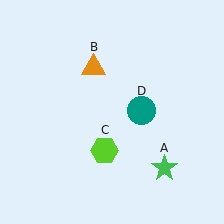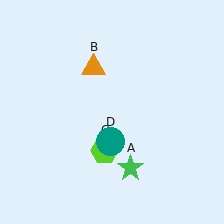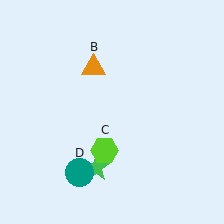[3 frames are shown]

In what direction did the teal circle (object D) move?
The teal circle (object D) moved down and to the left.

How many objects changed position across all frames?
2 objects changed position: green star (object A), teal circle (object D).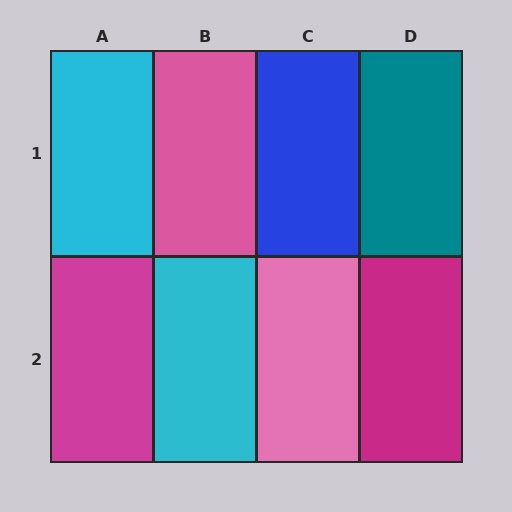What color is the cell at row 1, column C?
Blue.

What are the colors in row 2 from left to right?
Magenta, cyan, pink, magenta.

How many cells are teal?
1 cell is teal.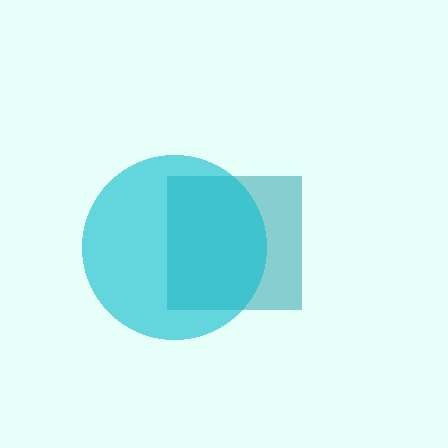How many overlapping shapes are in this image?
There are 2 overlapping shapes in the image.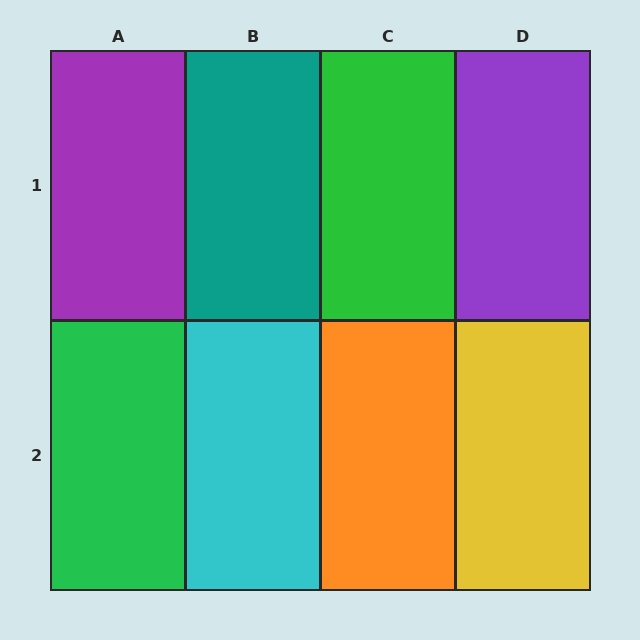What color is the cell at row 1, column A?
Purple.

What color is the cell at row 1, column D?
Purple.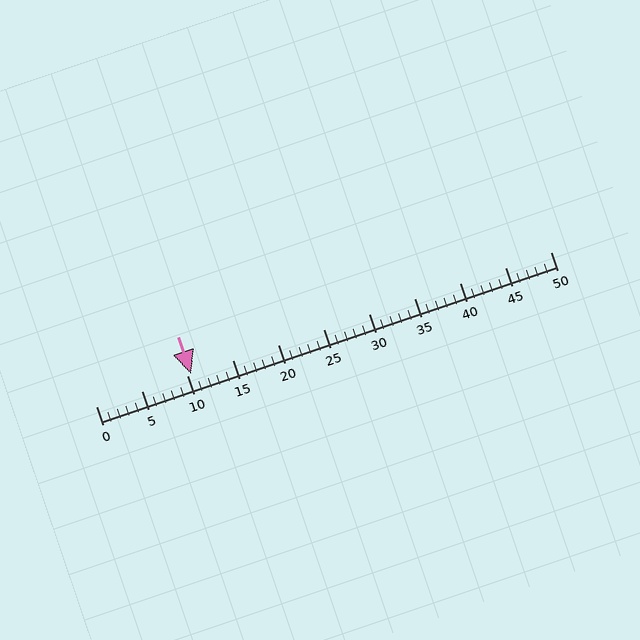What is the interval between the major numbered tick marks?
The major tick marks are spaced 5 units apart.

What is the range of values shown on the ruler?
The ruler shows values from 0 to 50.